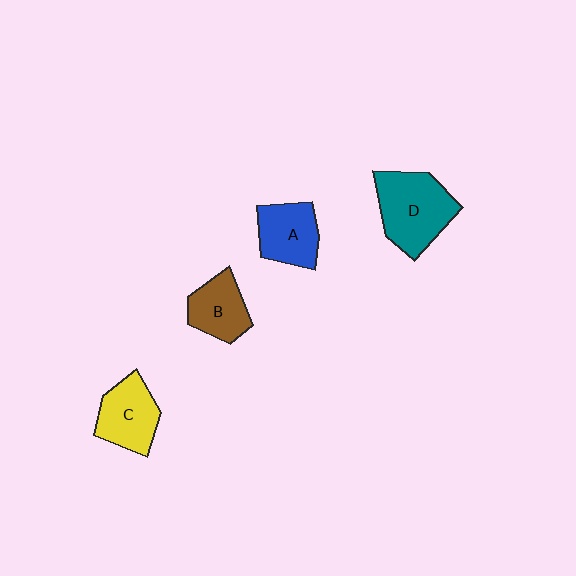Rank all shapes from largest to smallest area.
From largest to smallest: D (teal), C (yellow), A (blue), B (brown).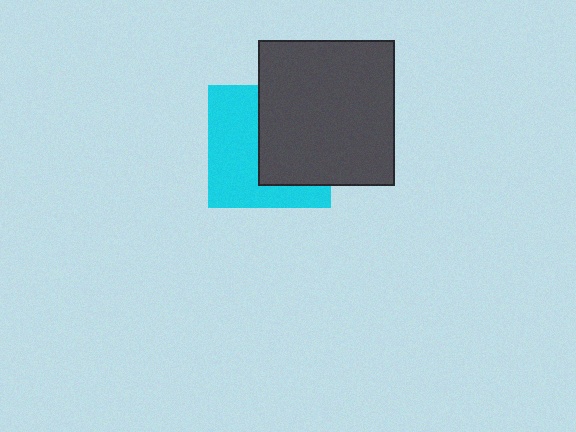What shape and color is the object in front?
The object in front is a dark gray rectangle.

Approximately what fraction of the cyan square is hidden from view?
Roughly 49% of the cyan square is hidden behind the dark gray rectangle.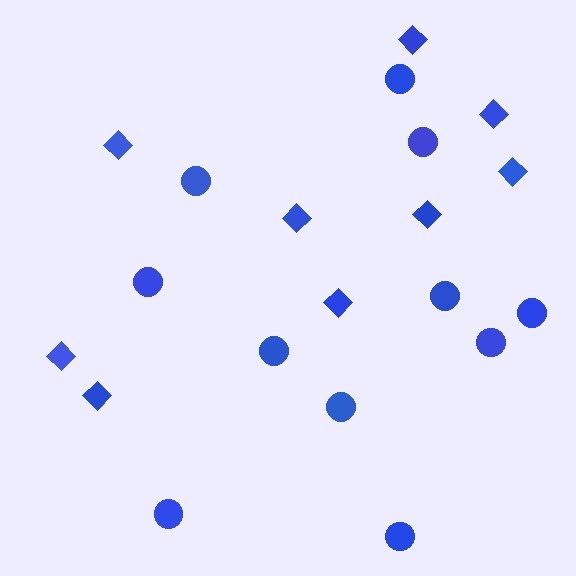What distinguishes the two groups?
There are 2 groups: one group of circles (11) and one group of diamonds (9).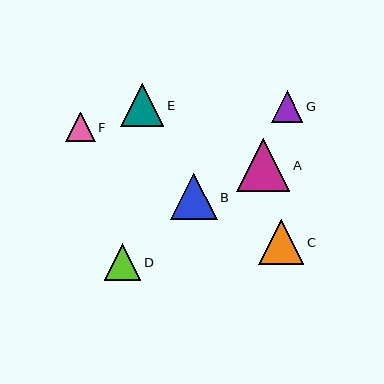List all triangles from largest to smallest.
From largest to smallest: A, B, C, E, D, G, F.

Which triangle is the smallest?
Triangle F is the smallest with a size of approximately 29 pixels.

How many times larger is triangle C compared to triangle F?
Triangle C is approximately 1.5 times the size of triangle F.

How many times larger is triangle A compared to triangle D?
Triangle A is approximately 1.5 times the size of triangle D.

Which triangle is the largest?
Triangle A is the largest with a size of approximately 53 pixels.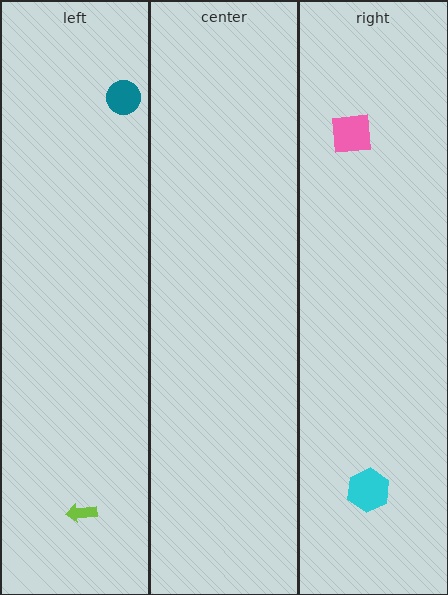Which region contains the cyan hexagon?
The right region.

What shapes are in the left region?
The teal circle, the lime arrow.